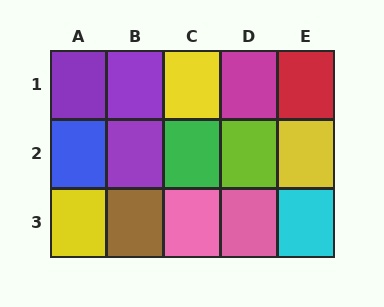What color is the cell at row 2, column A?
Blue.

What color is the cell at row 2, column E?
Yellow.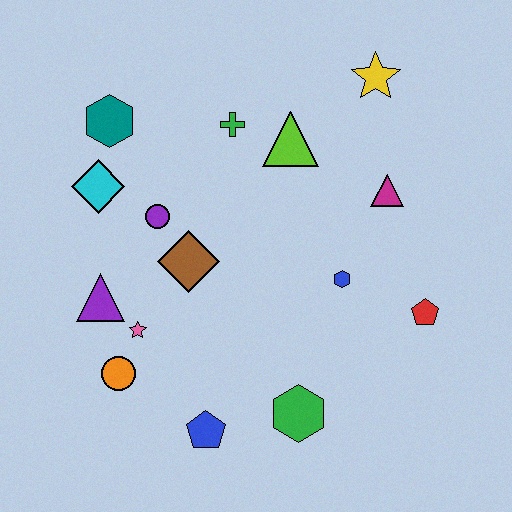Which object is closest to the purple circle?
The brown diamond is closest to the purple circle.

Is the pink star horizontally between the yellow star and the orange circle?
Yes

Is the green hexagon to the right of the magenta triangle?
No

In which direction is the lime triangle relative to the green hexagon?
The lime triangle is above the green hexagon.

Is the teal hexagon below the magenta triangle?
No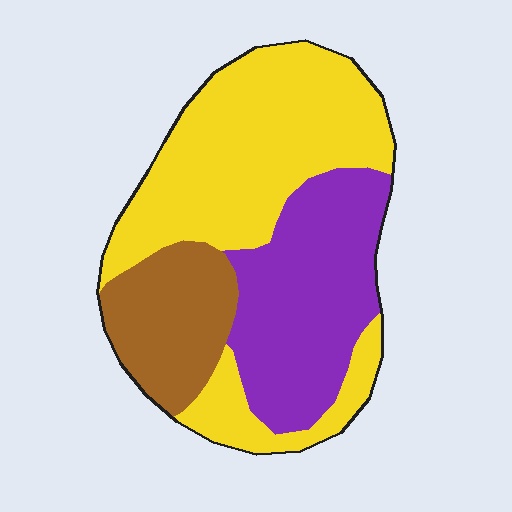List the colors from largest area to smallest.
From largest to smallest: yellow, purple, brown.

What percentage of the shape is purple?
Purple takes up about one third (1/3) of the shape.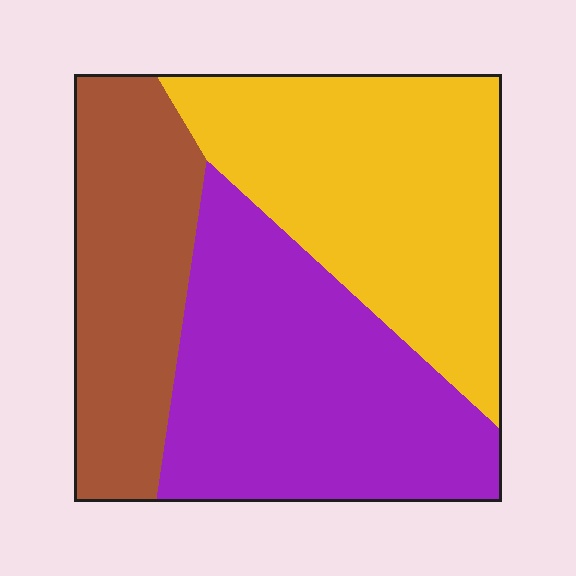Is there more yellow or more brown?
Yellow.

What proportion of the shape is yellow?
Yellow covers 37% of the shape.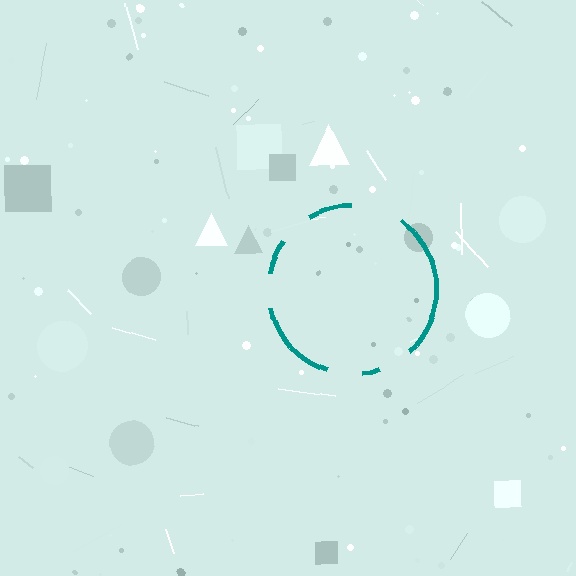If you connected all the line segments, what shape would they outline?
They would outline a circle.